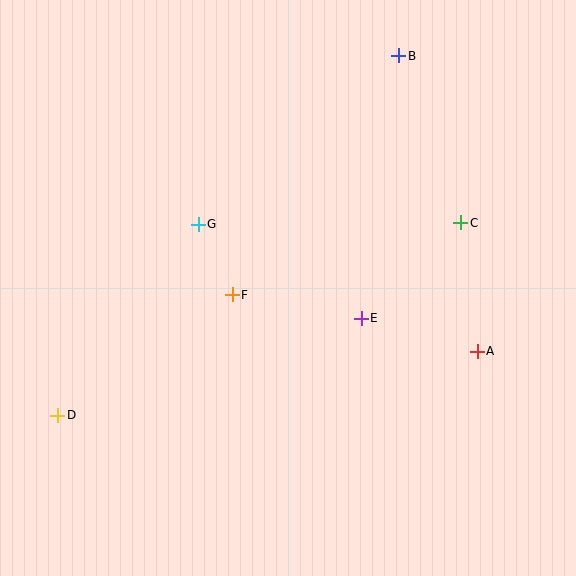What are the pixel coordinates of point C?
Point C is at (461, 223).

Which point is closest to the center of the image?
Point F at (232, 295) is closest to the center.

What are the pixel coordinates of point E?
Point E is at (361, 318).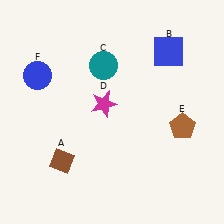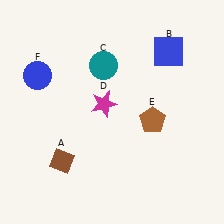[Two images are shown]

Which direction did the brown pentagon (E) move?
The brown pentagon (E) moved left.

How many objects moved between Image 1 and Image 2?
1 object moved between the two images.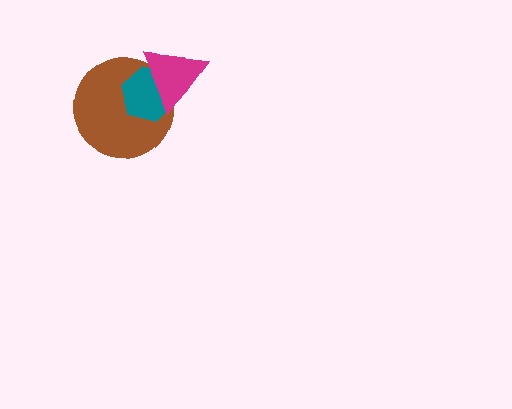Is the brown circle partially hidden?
Yes, it is partially covered by another shape.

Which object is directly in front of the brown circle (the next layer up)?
The teal hexagon is directly in front of the brown circle.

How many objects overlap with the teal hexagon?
2 objects overlap with the teal hexagon.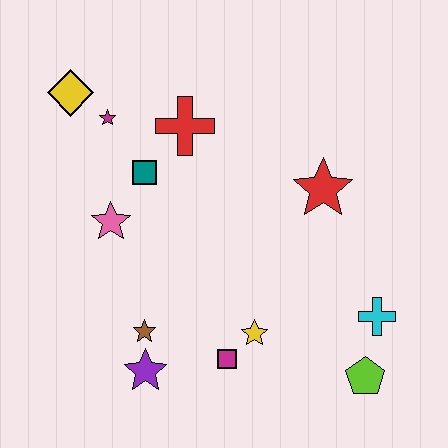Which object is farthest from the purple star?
The yellow diamond is farthest from the purple star.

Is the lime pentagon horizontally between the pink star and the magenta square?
No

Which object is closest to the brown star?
The purple star is closest to the brown star.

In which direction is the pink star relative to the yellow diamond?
The pink star is below the yellow diamond.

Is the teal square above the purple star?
Yes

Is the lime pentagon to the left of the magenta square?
No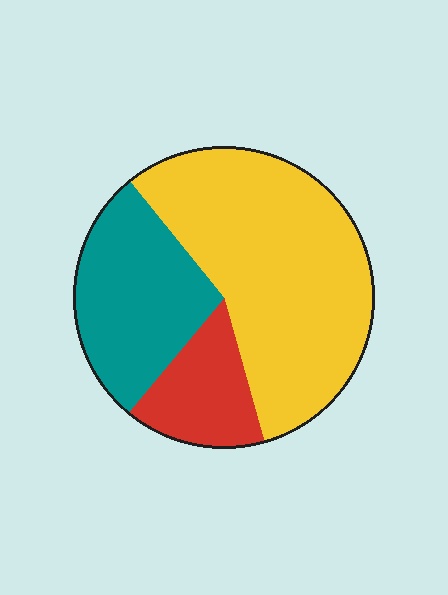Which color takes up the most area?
Yellow, at roughly 55%.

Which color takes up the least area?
Red, at roughly 15%.